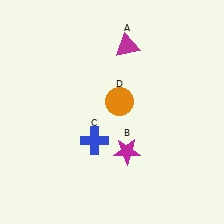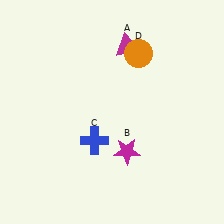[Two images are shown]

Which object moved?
The orange circle (D) moved up.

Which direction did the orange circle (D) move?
The orange circle (D) moved up.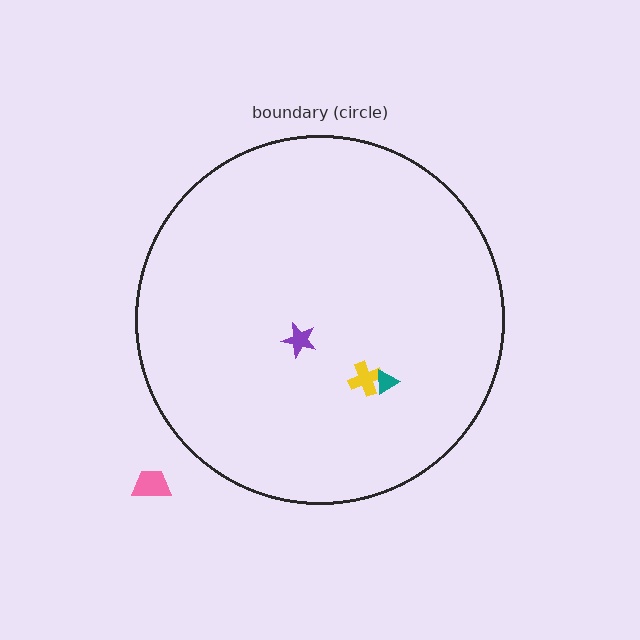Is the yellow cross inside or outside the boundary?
Inside.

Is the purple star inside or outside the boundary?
Inside.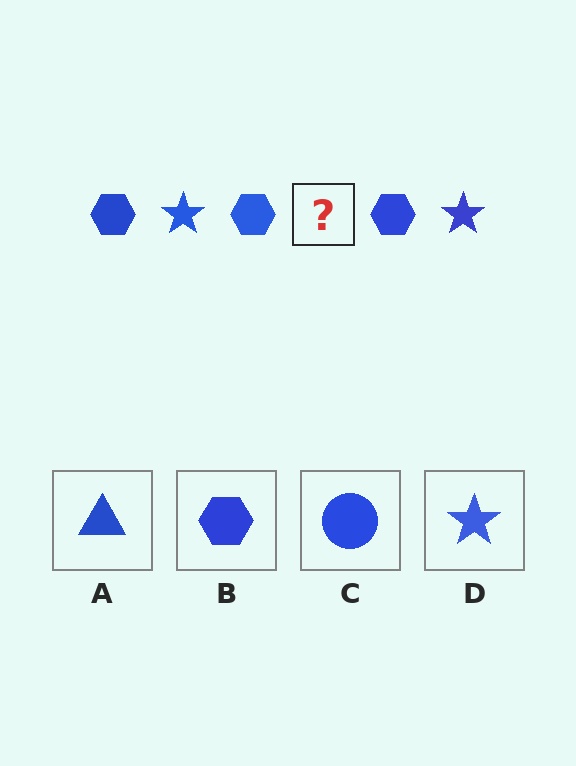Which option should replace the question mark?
Option D.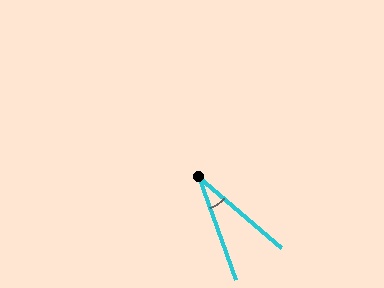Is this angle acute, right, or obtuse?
It is acute.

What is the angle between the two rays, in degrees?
Approximately 30 degrees.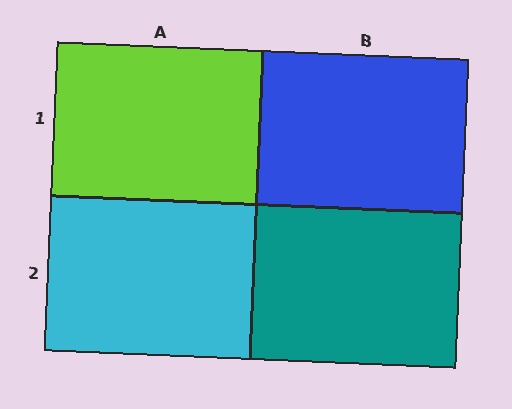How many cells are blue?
1 cell is blue.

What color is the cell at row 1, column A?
Lime.